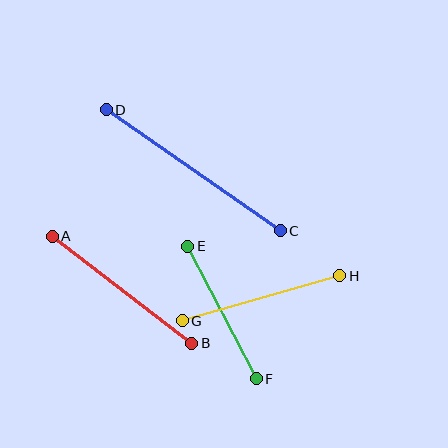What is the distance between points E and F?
The distance is approximately 149 pixels.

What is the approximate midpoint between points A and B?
The midpoint is at approximately (122, 290) pixels.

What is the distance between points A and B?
The distance is approximately 176 pixels.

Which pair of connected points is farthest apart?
Points C and D are farthest apart.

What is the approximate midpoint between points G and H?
The midpoint is at approximately (261, 298) pixels.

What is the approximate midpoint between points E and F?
The midpoint is at approximately (222, 312) pixels.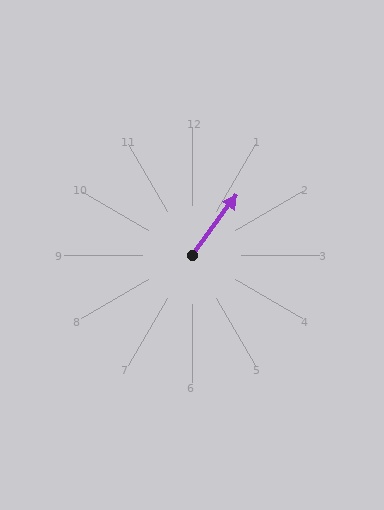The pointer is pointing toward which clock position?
Roughly 1 o'clock.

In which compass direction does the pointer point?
Northeast.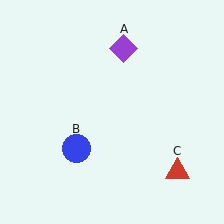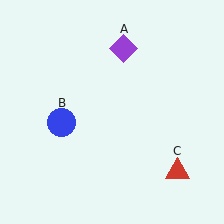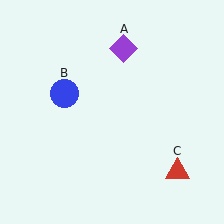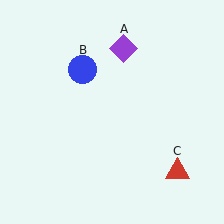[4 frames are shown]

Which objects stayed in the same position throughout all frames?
Purple diamond (object A) and red triangle (object C) remained stationary.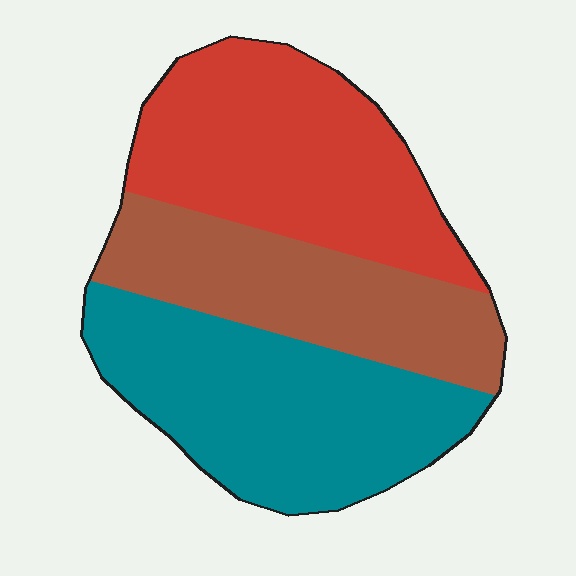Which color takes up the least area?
Brown, at roughly 30%.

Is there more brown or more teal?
Teal.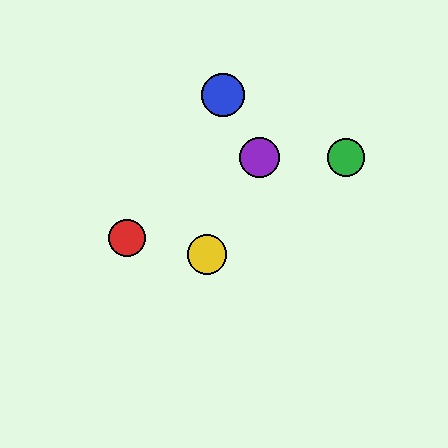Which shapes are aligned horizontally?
The green circle, the purple circle are aligned horizontally.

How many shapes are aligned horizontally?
2 shapes (the green circle, the purple circle) are aligned horizontally.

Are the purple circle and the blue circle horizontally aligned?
No, the purple circle is at y≈158 and the blue circle is at y≈95.